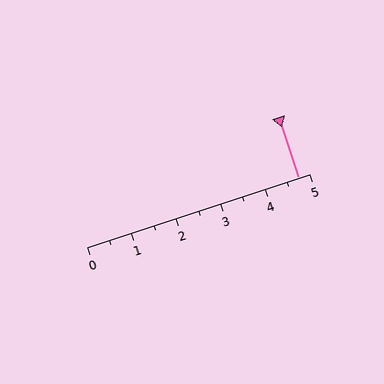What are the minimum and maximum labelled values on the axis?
The axis runs from 0 to 5.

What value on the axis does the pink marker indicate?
The marker indicates approximately 4.8.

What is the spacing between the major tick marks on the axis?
The major ticks are spaced 1 apart.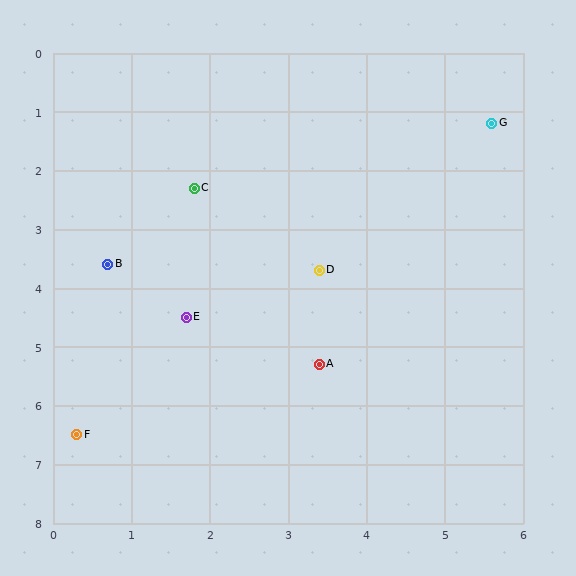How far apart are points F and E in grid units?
Points F and E are about 2.4 grid units apart.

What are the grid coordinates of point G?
Point G is at approximately (5.6, 1.2).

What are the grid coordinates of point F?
Point F is at approximately (0.3, 6.5).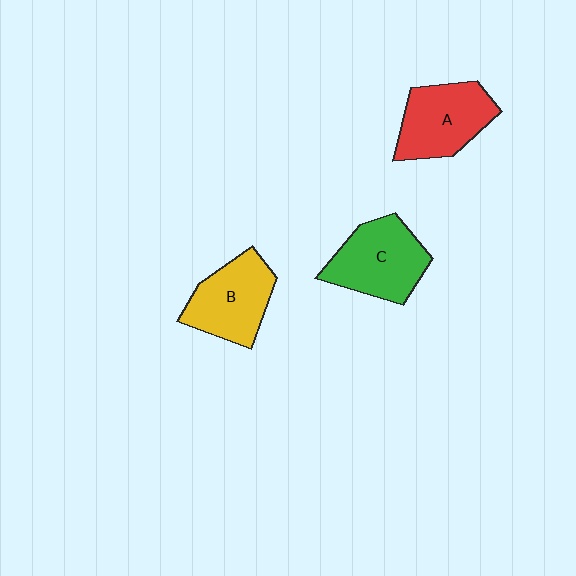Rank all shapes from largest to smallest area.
From largest to smallest: C (green), A (red), B (yellow).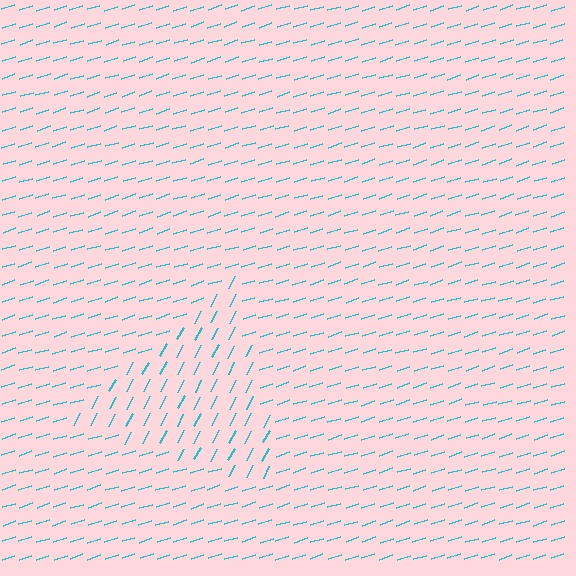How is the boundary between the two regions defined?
The boundary is defined purely by a change in line orientation (approximately 45 degrees difference). All lines are the same color and thickness.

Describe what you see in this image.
The image is filled with small cyan line segments. A triangle region in the image has lines oriented differently from the surrounding lines, creating a visible texture boundary.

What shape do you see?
I see a triangle.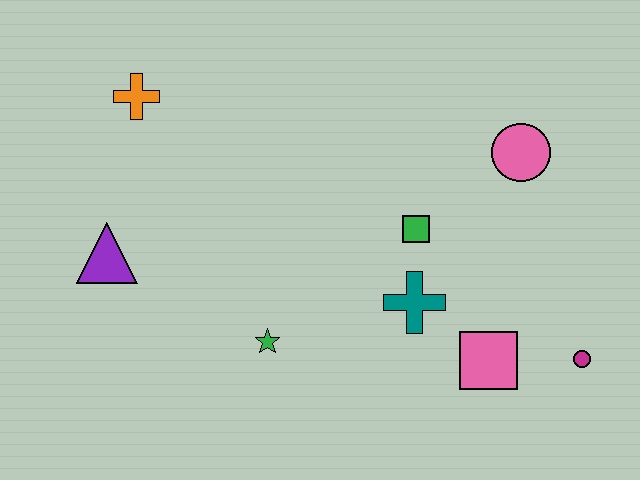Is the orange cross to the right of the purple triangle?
Yes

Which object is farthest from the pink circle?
The purple triangle is farthest from the pink circle.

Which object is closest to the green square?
The teal cross is closest to the green square.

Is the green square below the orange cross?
Yes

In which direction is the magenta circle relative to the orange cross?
The magenta circle is to the right of the orange cross.